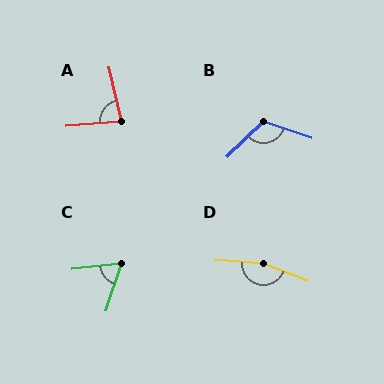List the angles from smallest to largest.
C (65°), A (82°), B (117°), D (163°).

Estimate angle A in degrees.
Approximately 82 degrees.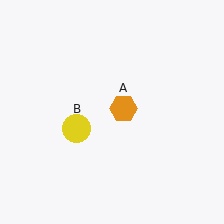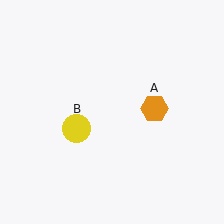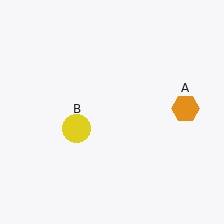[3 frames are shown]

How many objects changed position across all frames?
1 object changed position: orange hexagon (object A).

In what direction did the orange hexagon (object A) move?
The orange hexagon (object A) moved right.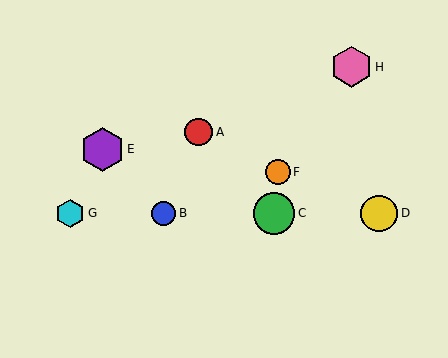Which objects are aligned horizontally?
Objects B, C, D, G are aligned horizontally.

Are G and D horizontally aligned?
Yes, both are at y≈213.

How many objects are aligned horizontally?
4 objects (B, C, D, G) are aligned horizontally.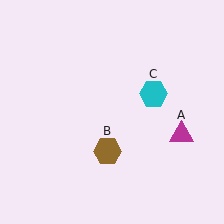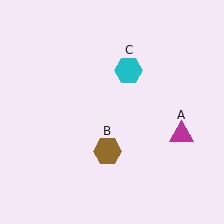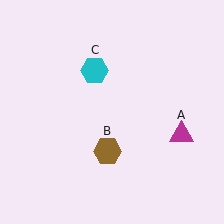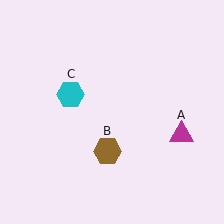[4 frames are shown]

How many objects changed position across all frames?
1 object changed position: cyan hexagon (object C).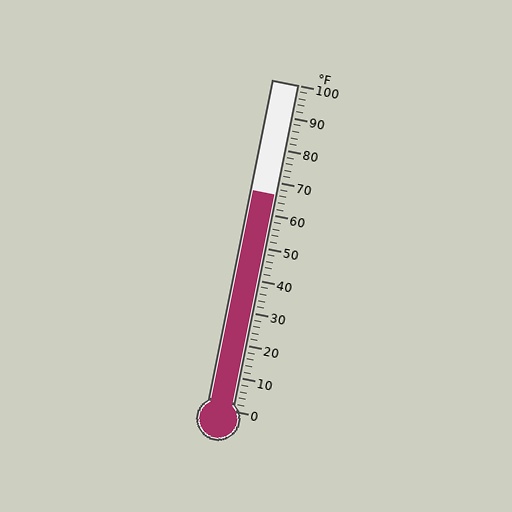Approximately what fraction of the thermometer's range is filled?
The thermometer is filled to approximately 65% of its range.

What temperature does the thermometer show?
The thermometer shows approximately 66°F.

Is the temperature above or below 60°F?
The temperature is above 60°F.